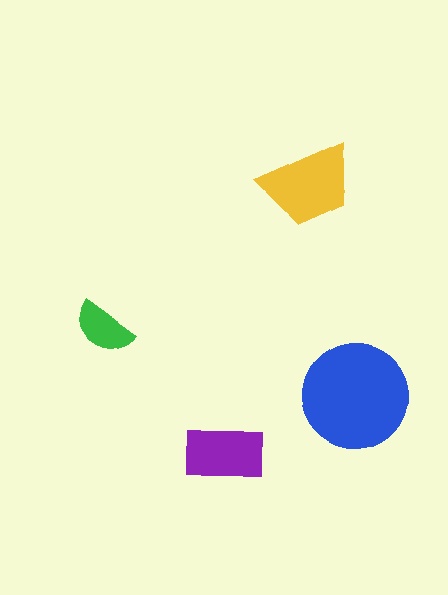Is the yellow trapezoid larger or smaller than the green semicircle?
Larger.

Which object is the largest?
The blue circle.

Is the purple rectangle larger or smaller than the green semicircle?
Larger.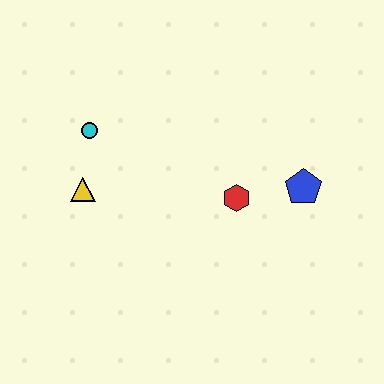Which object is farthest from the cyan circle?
The blue pentagon is farthest from the cyan circle.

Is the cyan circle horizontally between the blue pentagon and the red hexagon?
No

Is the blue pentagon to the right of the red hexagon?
Yes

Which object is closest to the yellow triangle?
The cyan circle is closest to the yellow triangle.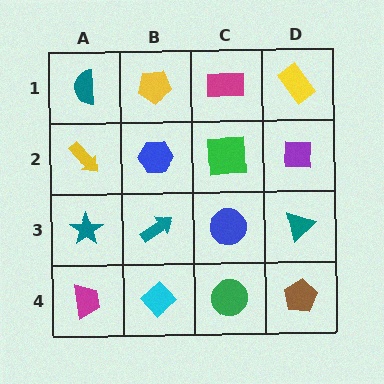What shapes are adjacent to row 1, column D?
A purple square (row 2, column D), a magenta rectangle (row 1, column C).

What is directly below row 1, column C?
A green square.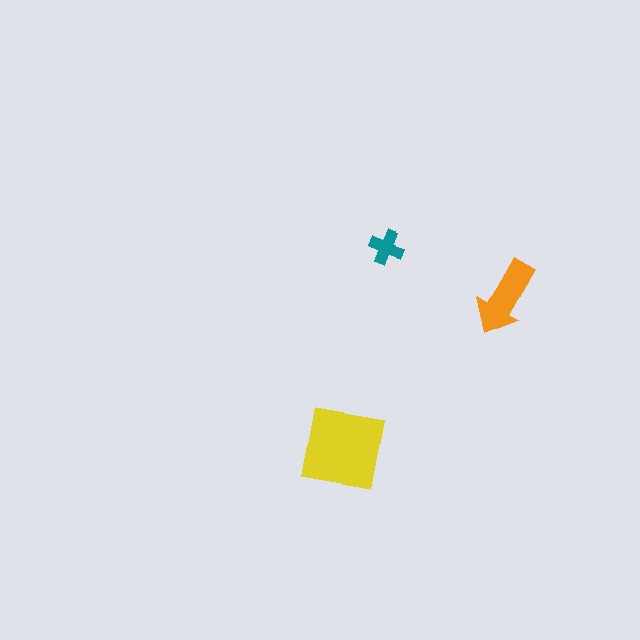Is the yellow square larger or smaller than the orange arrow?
Larger.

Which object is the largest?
The yellow square.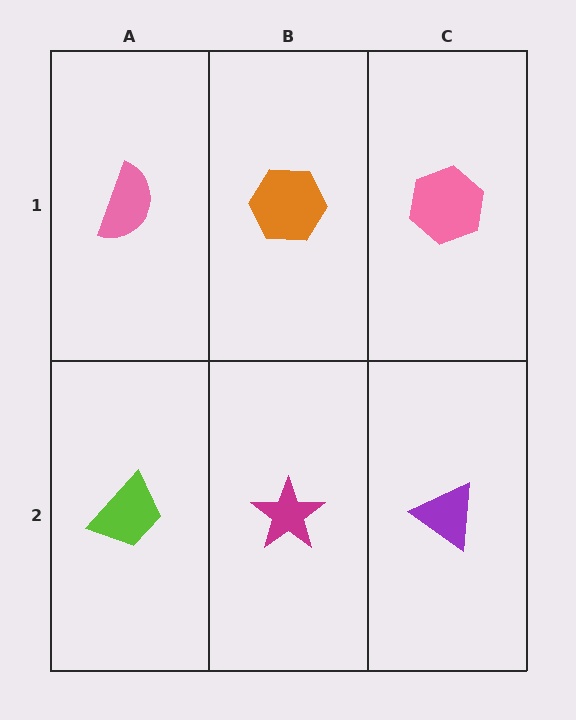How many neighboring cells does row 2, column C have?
2.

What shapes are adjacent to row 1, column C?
A purple triangle (row 2, column C), an orange hexagon (row 1, column B).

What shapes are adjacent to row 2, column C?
A pink hexagon (row 1, column C), a magenta star (row 2, column B).